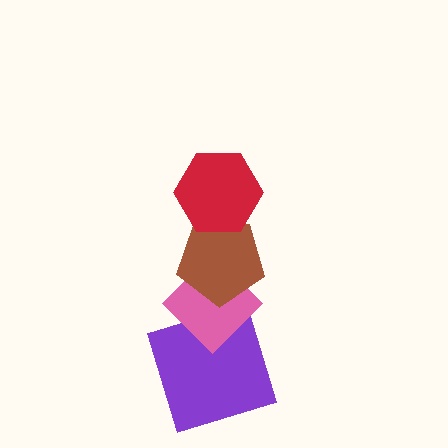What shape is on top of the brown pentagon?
The red hexagon is on top of the brown pentagon.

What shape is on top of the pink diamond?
The brown pentagon is on top of the pink diamond.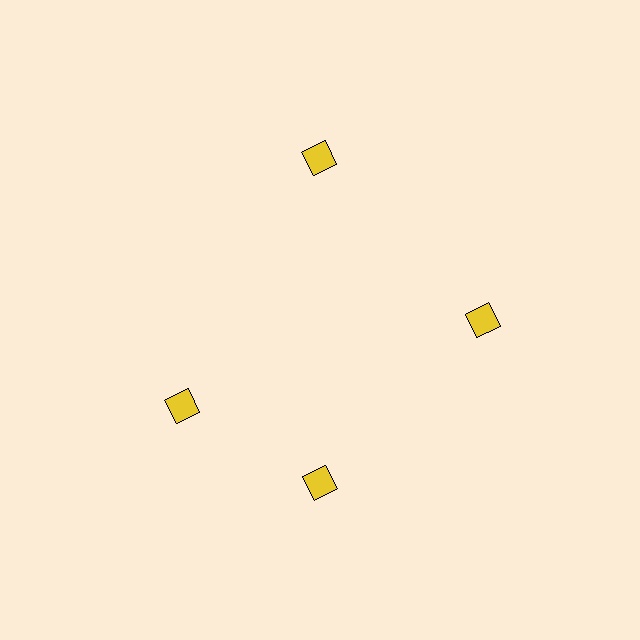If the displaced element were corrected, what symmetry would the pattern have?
It would have 4-fold rotational symmetry — the pattern would map onto itself every 90 degrees.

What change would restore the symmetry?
The symmetry would be restored by rotating it back into even spacing with its neighbors so that all 4 diamonds sit at equal angles and equal distance from the center.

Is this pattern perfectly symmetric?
No. The 4 yellow diamonds are arranged in a ring, but one element near the 9 o'clock position is rotated out of alignment along the ring, breaking the 4-fold rotational symmetry.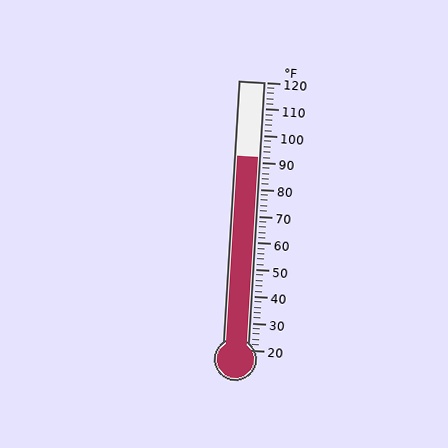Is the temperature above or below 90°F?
The temperature is above 90°F.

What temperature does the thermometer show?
The thermometer shows approximately 92°F.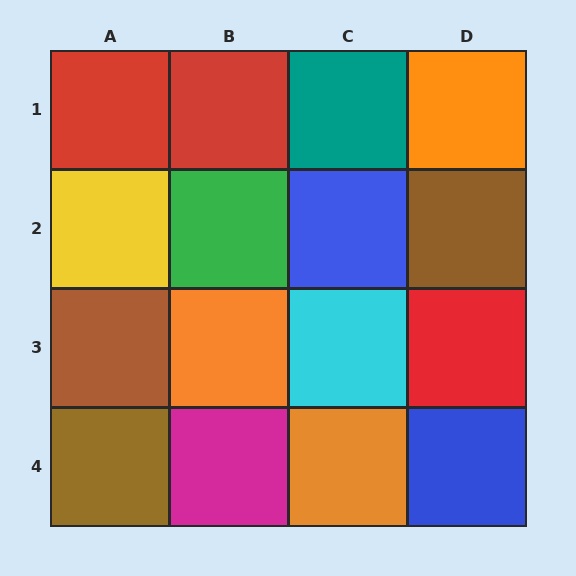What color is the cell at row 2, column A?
Yellow.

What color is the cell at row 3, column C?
Cyan.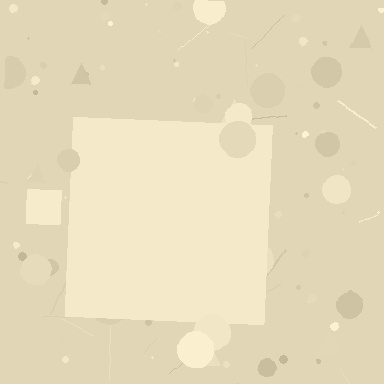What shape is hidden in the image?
A square is hidden in the image.